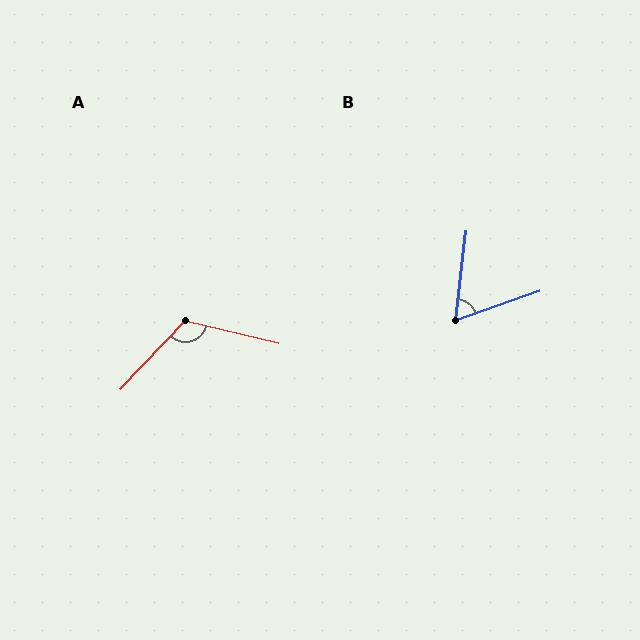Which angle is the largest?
A, at approximately 120 degrees.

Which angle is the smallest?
B, at approximately 64 degrees.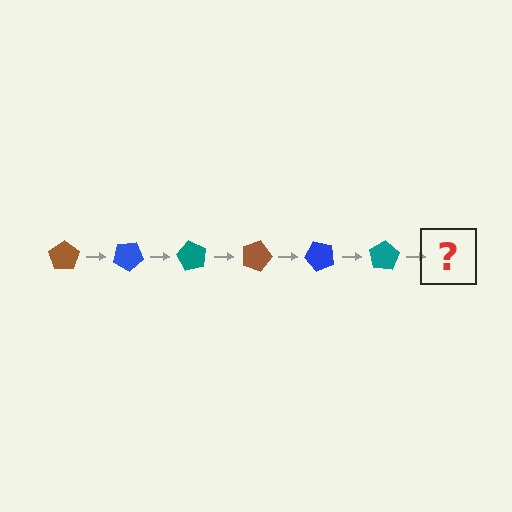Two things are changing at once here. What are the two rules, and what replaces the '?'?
The two rules are that it rotates 30 degrees each step and the color cycles through brown, blue, and teal. The '?' should be a brown pentagon, rotated 180 degrees from the start.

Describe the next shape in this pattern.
It should be a brown pentagon, rotated 180 degrees from the start.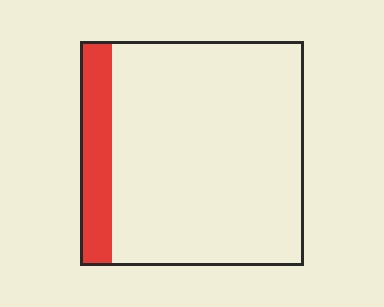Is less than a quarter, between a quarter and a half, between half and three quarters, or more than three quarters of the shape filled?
Less than a quarter.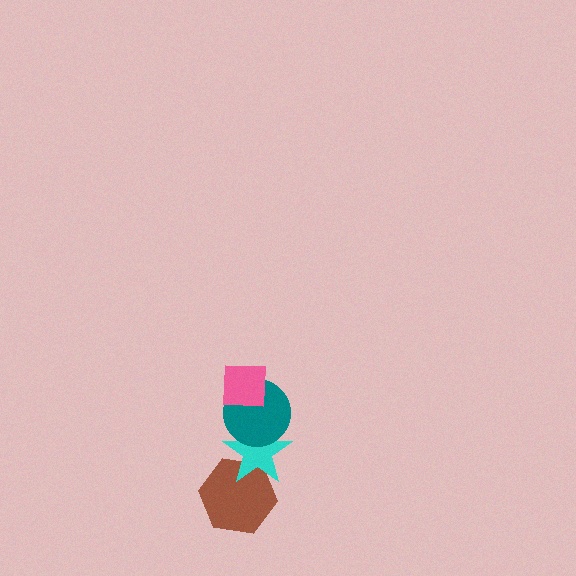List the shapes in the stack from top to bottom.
From top to bottom: the pink square, the teal circle, the cyan star, the brown hexagon.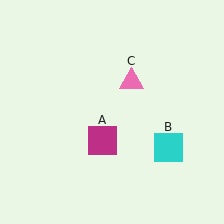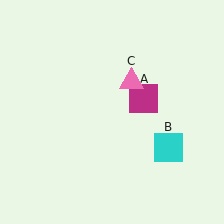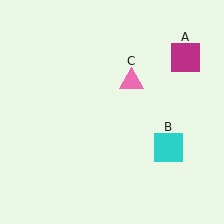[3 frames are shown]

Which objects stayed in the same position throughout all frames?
Cyan square (object B) and pink triangle (object C) remained stationary.